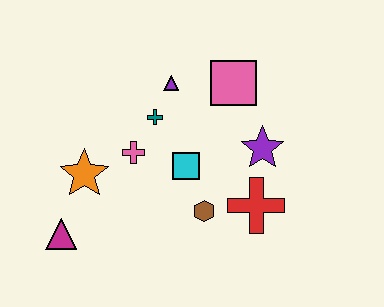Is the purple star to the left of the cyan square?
No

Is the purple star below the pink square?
Yes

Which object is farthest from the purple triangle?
The magenta triangle is farthest from the purple triangle.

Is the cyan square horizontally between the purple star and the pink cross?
Yes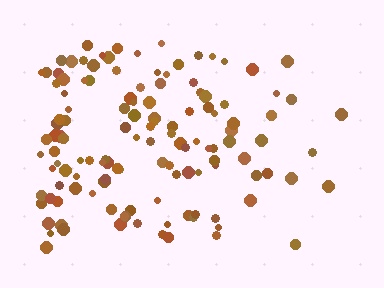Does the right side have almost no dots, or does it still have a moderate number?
Still a moderate number, just noticeably fewer than the left.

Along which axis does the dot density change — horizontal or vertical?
Horizontal.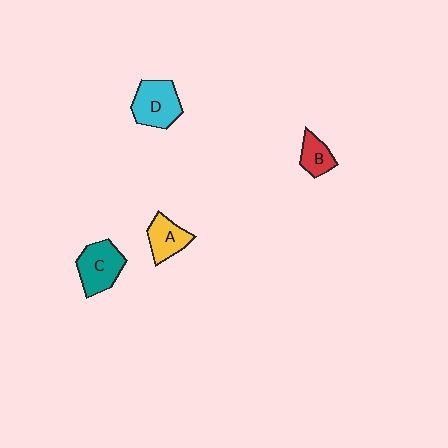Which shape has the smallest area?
Shape B (red).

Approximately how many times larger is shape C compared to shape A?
Approximately 1.3 times.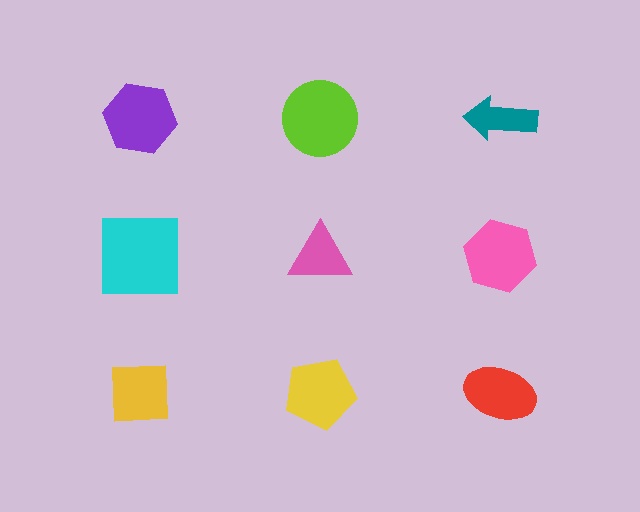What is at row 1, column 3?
A teal arrow.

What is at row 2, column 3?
A pink hexagon.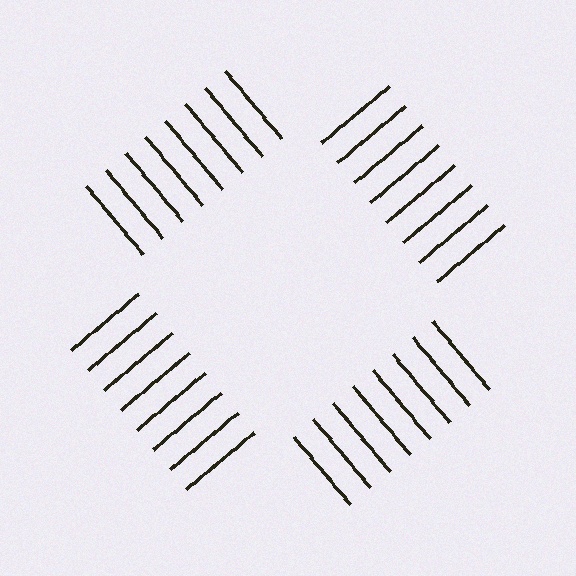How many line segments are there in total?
32 — 8 along each of the 4 edges.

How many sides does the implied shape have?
4 sides — the line-ends trace a square.